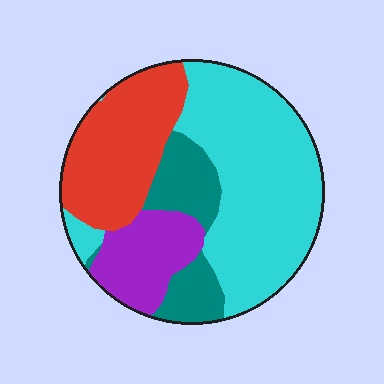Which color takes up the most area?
Cyan, at roughly 45%.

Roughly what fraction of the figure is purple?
Purple takes up about one eighth (1/8) of the figure.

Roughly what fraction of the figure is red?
Red covers roughly 25% of the figure.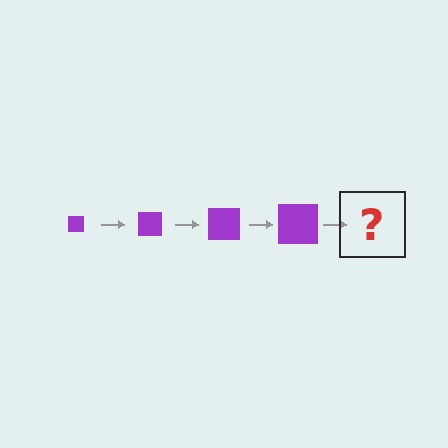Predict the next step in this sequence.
The next step is a purple square, larger than the previous one.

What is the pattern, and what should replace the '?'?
The pattern is that the square gets progressively larger each step. The '?' should be a purple square, larger than the previous one.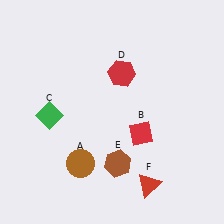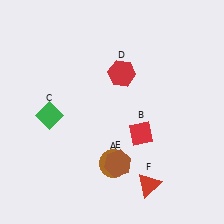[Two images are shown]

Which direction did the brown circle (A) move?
The brown circle (A) moved right.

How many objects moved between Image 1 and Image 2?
1 object moved between the two images.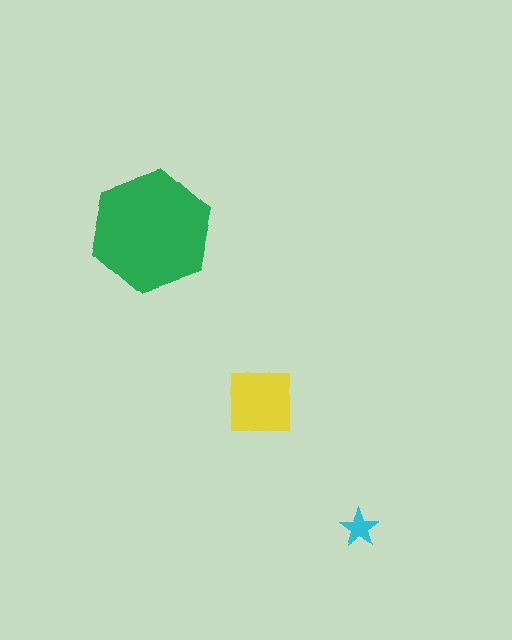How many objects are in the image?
There are 3 objects in the image.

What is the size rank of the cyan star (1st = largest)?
3rd.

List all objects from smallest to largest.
The cyan star, the yellow square, the green hexagon.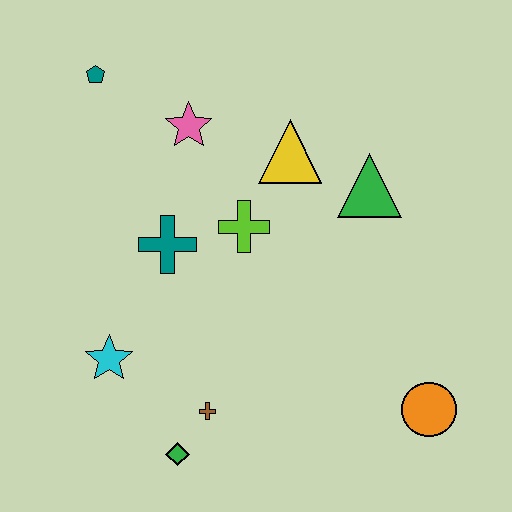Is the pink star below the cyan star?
No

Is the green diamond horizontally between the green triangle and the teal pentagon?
Yes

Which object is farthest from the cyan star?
The orange circle is farthest from the cyan star.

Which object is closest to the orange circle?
The brown cross is closest to the orange circle.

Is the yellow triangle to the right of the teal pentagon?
Yes